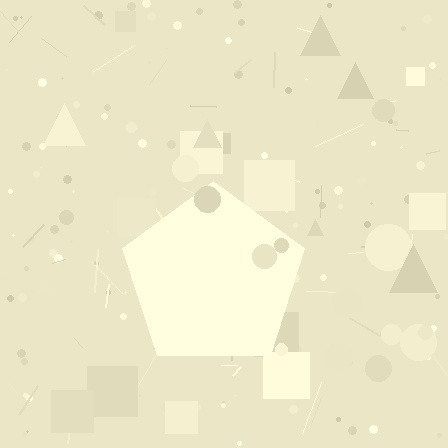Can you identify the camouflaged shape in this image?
The camouflaged shape is a pentagon.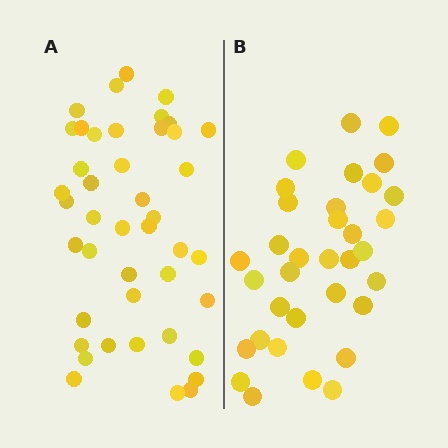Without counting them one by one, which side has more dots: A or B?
Region A (the left region) has more dots.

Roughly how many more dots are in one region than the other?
Region A has roughly 8 or so more dots than region B.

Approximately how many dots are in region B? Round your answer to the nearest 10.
About 30 dots. (The exact count is 34, which rounds to 30.)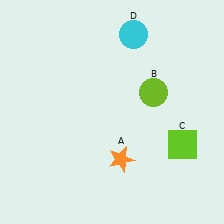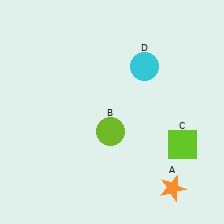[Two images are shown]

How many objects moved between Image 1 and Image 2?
3 objects moved between the two images.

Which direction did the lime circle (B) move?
The lime circle (B) moved left.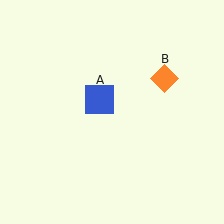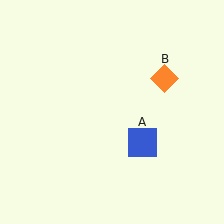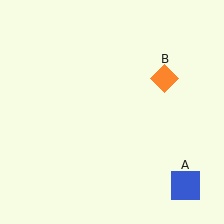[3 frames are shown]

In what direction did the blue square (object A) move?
The blue square (object A) moved down and to the right.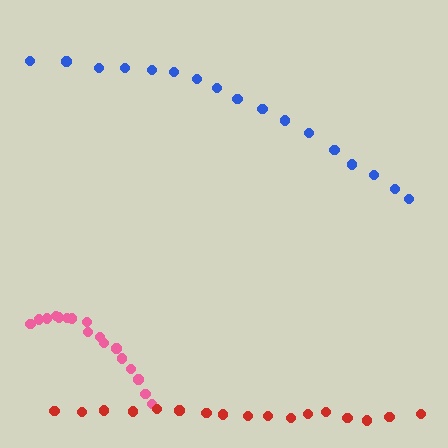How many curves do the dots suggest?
There are 3 distinct paths.